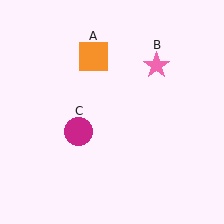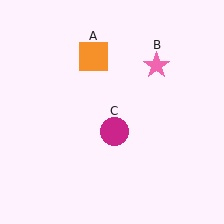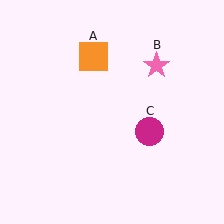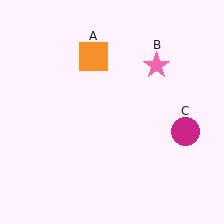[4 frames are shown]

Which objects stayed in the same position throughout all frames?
Orange square (object A) and pink star (object B) remained stationary.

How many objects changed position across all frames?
1 object changed position: magenta circle (object C).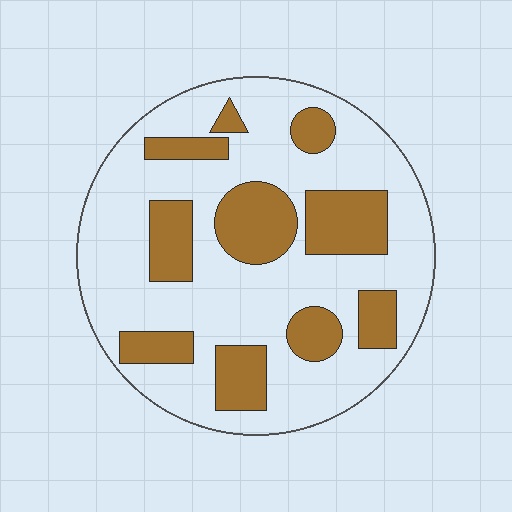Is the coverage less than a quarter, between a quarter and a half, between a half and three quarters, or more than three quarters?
Between a quarter and a half.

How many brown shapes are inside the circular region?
10.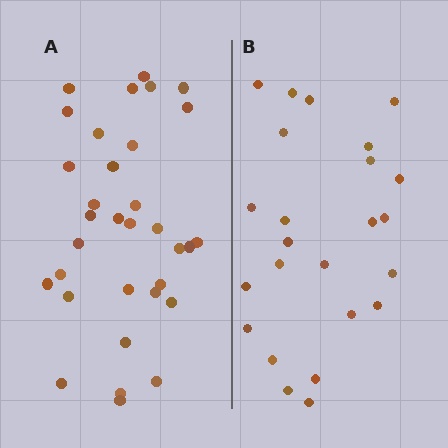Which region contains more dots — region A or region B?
Region A (the left region) has more dots.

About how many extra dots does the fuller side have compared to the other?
Region A has roughly 8 or so more dots than region B.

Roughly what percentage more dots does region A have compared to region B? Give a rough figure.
About 40% more.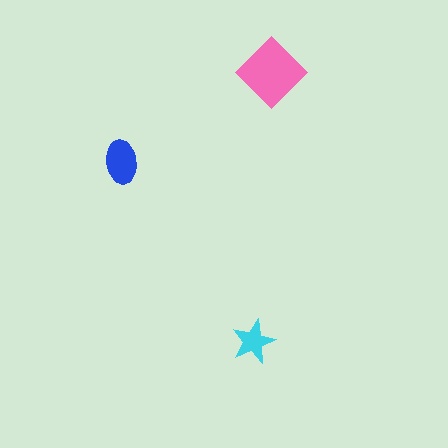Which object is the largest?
The pink diamond.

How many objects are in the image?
There are 3 objects in the image.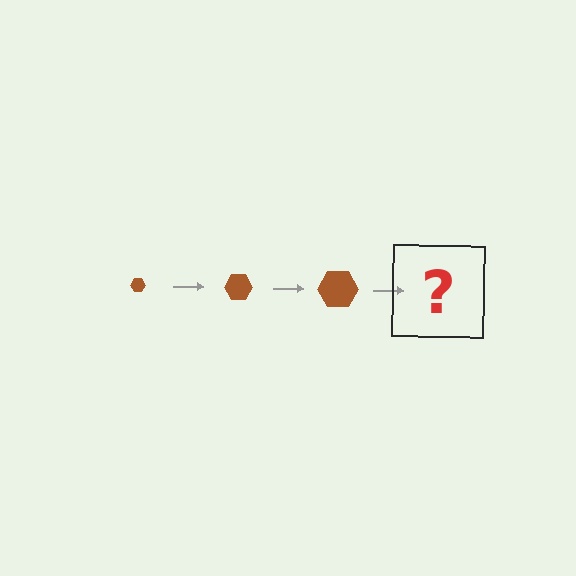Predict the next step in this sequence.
The next step is a brown hexagon, larger than the previous one.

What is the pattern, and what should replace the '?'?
The pattern is that the hexagon gets progressively larger each step. The '?' should be a brown hexagon, larger than the previous one.